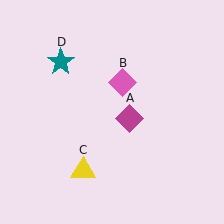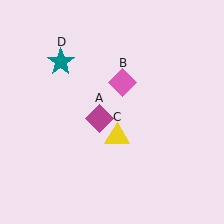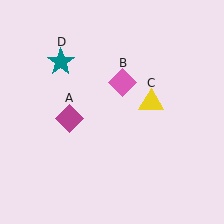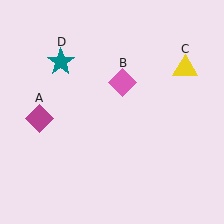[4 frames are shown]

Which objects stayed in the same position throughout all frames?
Pink diamond (object B) and teal star (object D) remained stationary.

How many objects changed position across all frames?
2 objects changed position: magenta diamond (object A), yellow triangle (object C).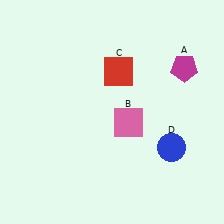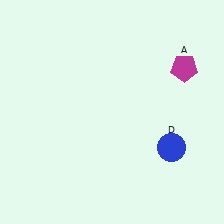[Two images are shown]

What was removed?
The pink square (B), the red square (C) were removed in Image 2.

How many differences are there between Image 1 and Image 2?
There are 2 differences between the two images.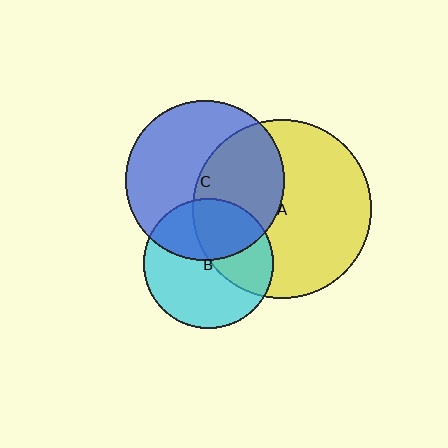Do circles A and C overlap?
Yes.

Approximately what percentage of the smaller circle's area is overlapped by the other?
Approximately 45%.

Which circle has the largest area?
Circle A (yellow).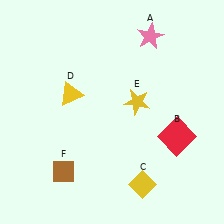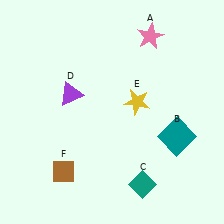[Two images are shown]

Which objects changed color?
B changed from red to teal. C changed from yellow to teal. D changed from yellow to purple.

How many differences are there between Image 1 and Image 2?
There are 3 differences between the two images.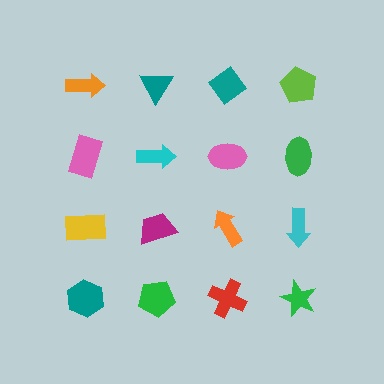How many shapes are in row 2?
4 shapes.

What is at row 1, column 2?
A teal triangle.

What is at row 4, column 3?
A red cross.